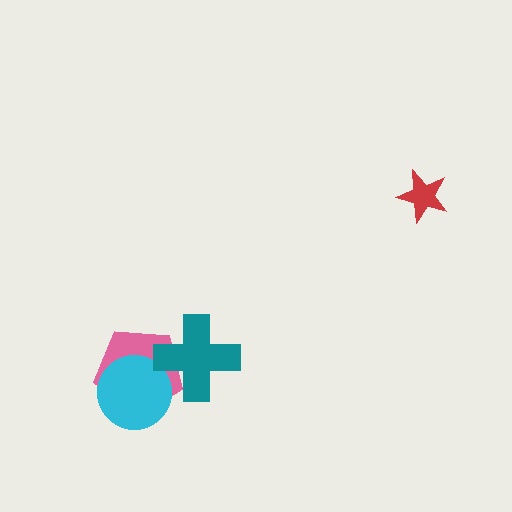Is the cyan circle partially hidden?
Yes, it is partially covered by another shape.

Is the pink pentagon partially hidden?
Yes, it is partially covered by another shape.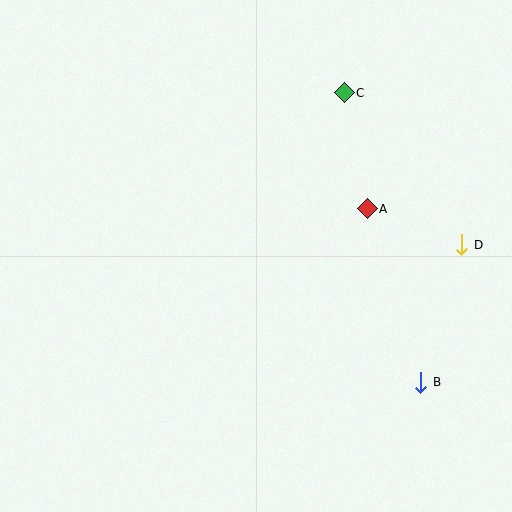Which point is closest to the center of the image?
Point A at (367, 209) is closest to the center.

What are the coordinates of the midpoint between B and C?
The midpoint between B and C is at (382, 238).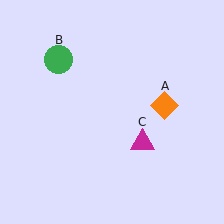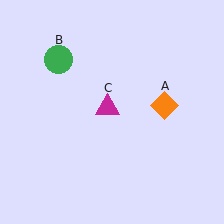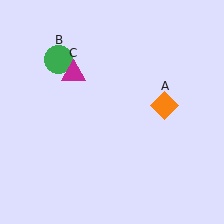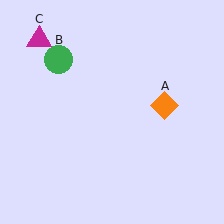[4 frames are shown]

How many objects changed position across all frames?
1 object changed position: magenta triangle (object C).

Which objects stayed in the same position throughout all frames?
Orange diamond (object A) and green circle (object B) remained stationary.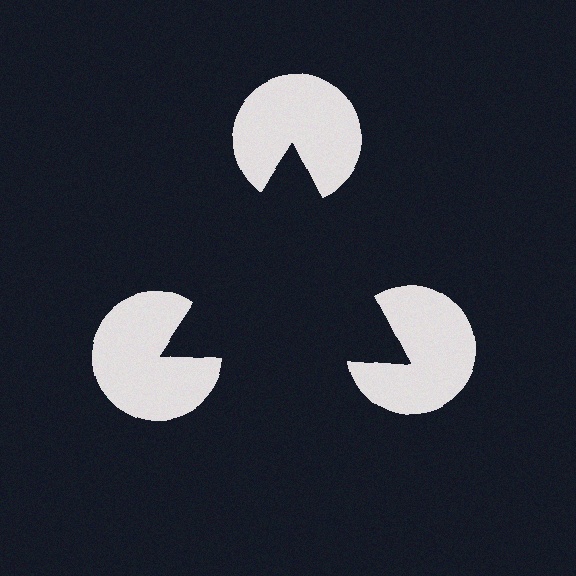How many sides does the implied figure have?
3 sides.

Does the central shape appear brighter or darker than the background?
It typically appears slightly darker than the background, even though no actual brightness change is drawn.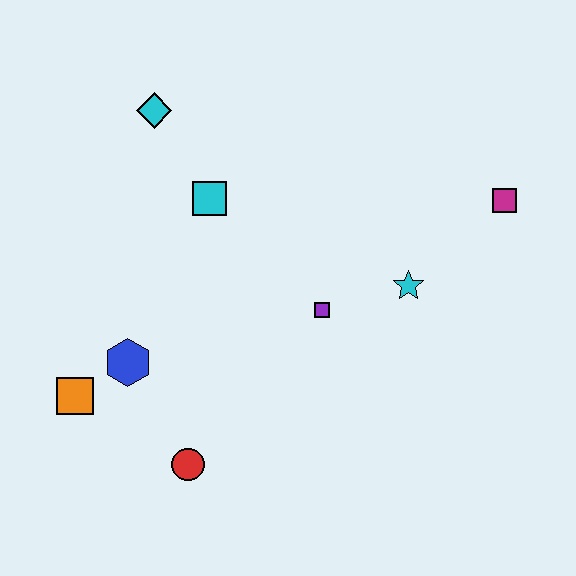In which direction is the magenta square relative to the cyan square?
The magenta square is to the right of the cyan square.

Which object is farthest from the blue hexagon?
The magenta square is farthest from the blue hexagon.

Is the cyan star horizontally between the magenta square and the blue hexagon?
Yes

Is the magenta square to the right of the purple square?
Yes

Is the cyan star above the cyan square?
No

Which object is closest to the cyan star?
The purple square is closest to the cyan star.